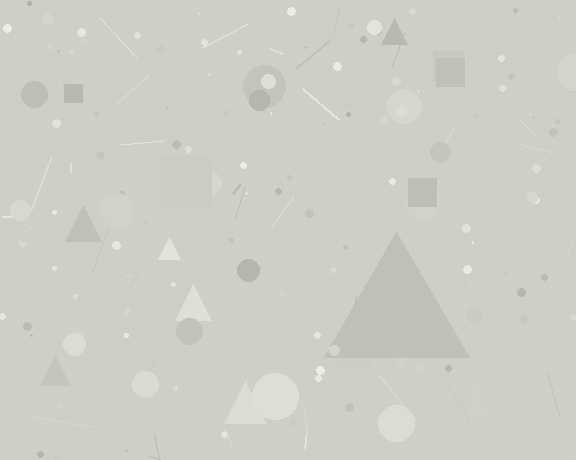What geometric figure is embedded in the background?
A triangle is embedded in the background.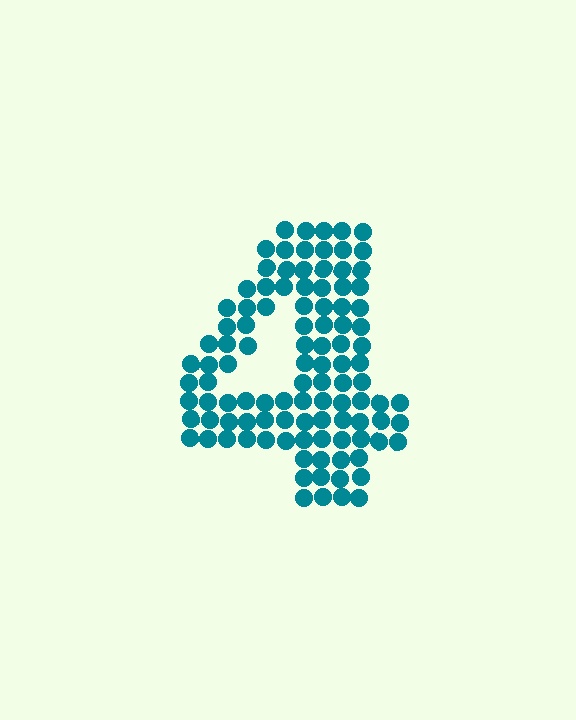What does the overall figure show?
The overall figure shows the digit 4.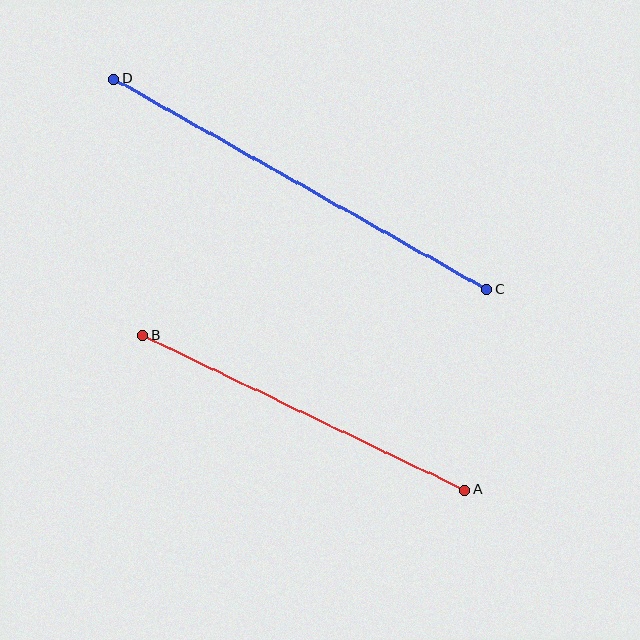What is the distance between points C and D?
The distance is approximately 428 pixels.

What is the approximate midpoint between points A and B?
The midpoint is at approximately (304, 413) pixels.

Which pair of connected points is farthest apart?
Points C and D are farthest apart.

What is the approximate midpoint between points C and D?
The midpoint is at approximately (301, 184) pixels.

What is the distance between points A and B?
The distance is approximately 357 pixels.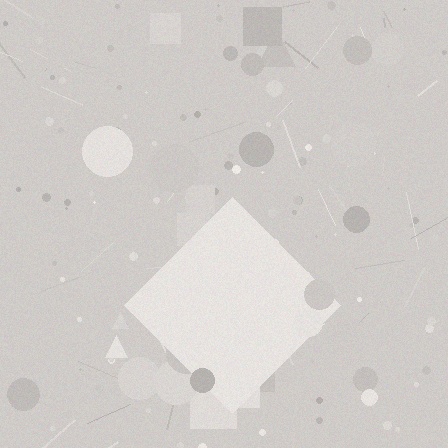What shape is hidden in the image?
A diamond is hidden in the image.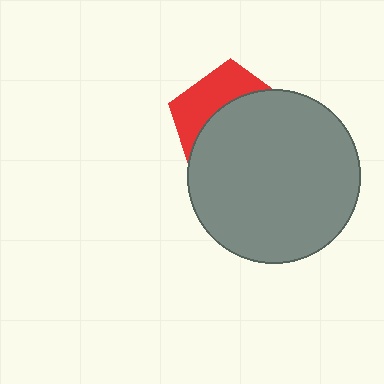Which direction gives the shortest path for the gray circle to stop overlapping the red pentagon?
Moving down gives the shortest separation.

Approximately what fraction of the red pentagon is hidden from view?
Roughly 65% of the red pentagon is hidden behind the gray circle.